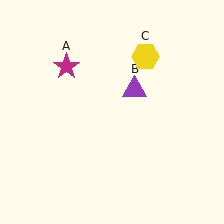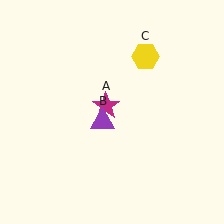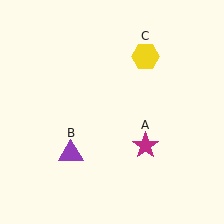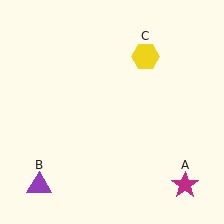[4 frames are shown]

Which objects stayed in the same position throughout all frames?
Yellow hexagon (object C) remained stationary.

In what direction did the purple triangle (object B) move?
The purple triangle (object B) moved down and to the left.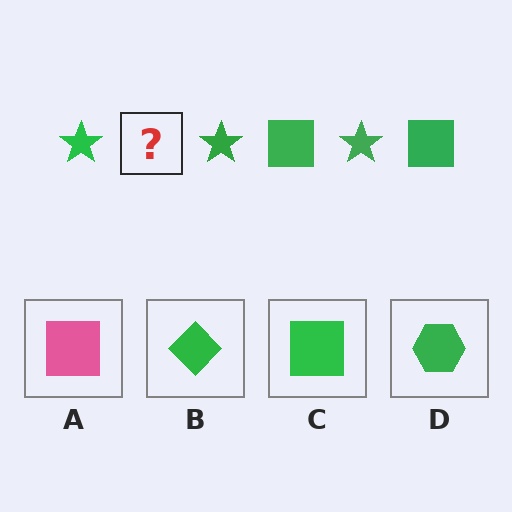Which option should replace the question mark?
Option C.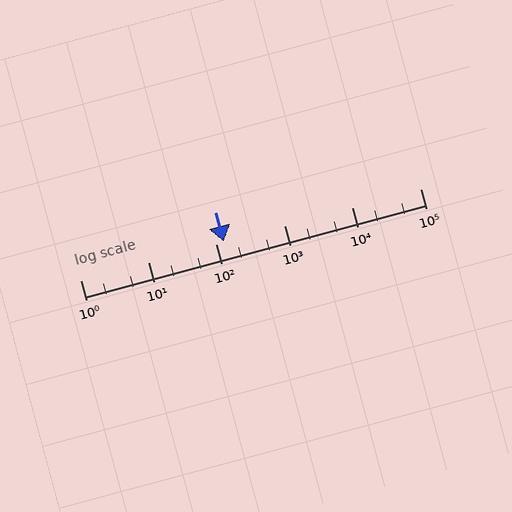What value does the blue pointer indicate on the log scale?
The pointer indicates approximately 130.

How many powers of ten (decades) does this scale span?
The scale spans 5 decades, from 1 to 100000.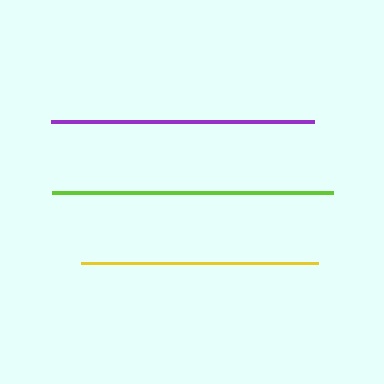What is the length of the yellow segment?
The yellow segment is approximately 236 pixels long.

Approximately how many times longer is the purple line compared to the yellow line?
The purple line is approximately 1.1 times the length of the yellow line.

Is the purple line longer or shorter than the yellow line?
The purple line is longer than the yellow line.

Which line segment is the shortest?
The yellow line is the shortest at approximately 236 pixels.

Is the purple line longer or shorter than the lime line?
The lime line is longer than the purple line.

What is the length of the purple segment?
The purple segment is approximately 263 pixels long.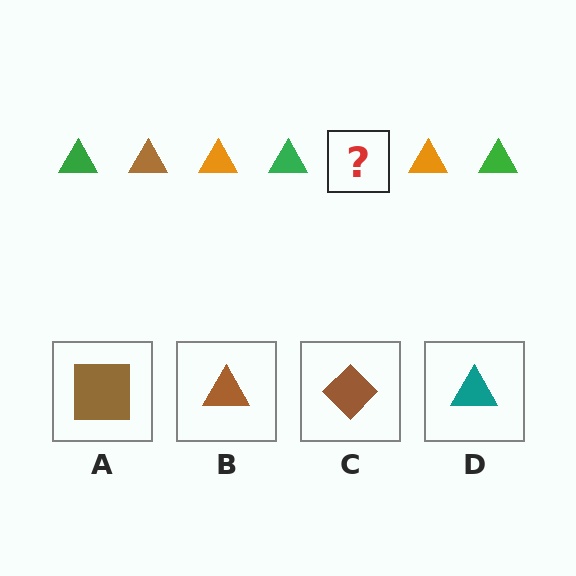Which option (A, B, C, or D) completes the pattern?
B.